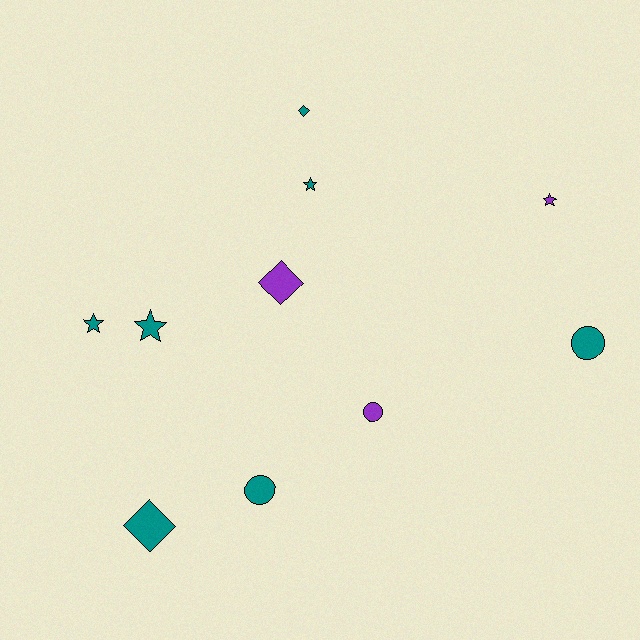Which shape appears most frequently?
Star, with 4 objects.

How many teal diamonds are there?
There are 2 teal diamonds.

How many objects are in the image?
There are 10 objects.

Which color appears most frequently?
Teal, with 7 objects.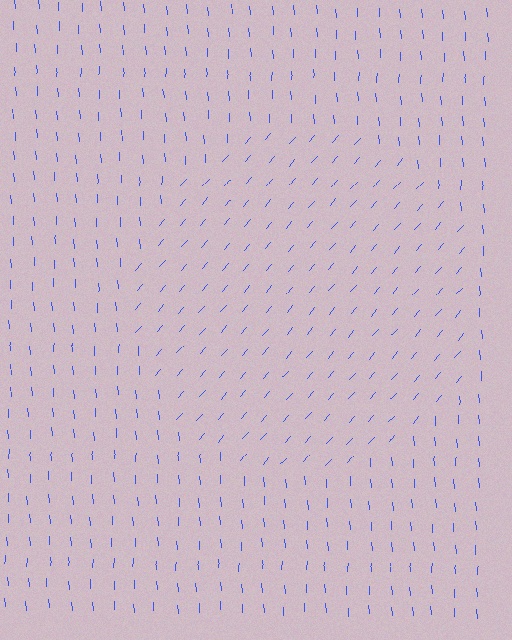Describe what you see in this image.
The image is filled with small blue line segments. A circle region in the image has lines oriented differently from the surrounding lines, creating a visible texture boundary.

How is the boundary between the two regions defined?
The boundary is defined purely by a change in line orientation (approximately 45 degrees difference). All lines are the same color and thickness.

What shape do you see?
I see a circle.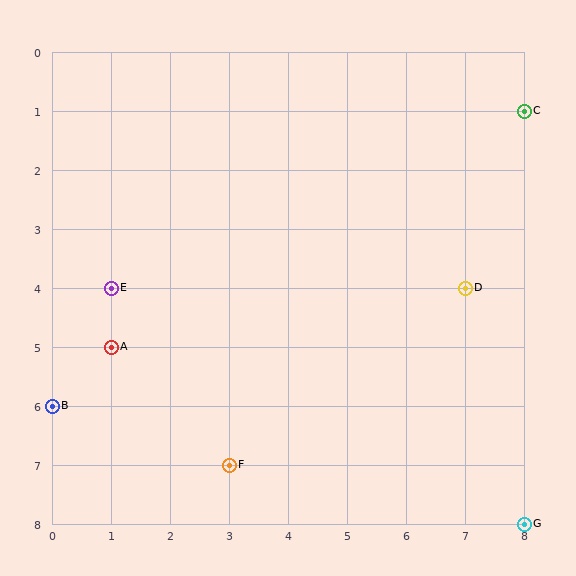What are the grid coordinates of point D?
Point D is at grid coordinates (7, 4).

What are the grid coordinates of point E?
Point E is at grid coordinates (1, 4).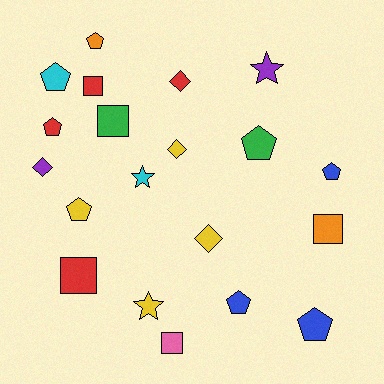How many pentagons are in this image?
There are 8 pentagons.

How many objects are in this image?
There are 20 objects.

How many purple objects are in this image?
There are 2 purple objects.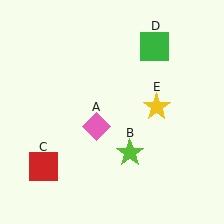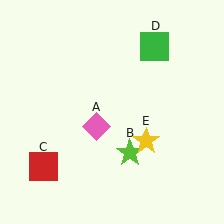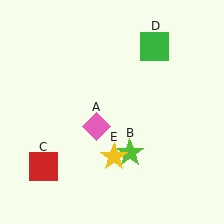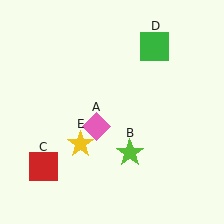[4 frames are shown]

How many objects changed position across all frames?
1 object changed position: yellow star (object E).